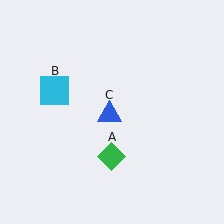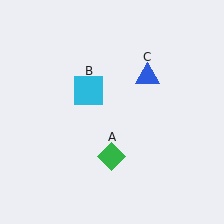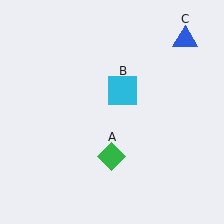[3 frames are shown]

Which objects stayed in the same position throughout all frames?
Green diamond (object A) remained stationary.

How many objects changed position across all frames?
2 objects changed position: cyan square (object B), blue triangle (object C).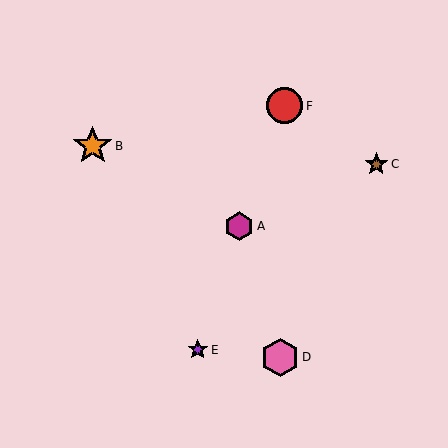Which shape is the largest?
The orange star (labeled B) is the largest.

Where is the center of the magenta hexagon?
The center of the magenta hexagon is at (239, 226).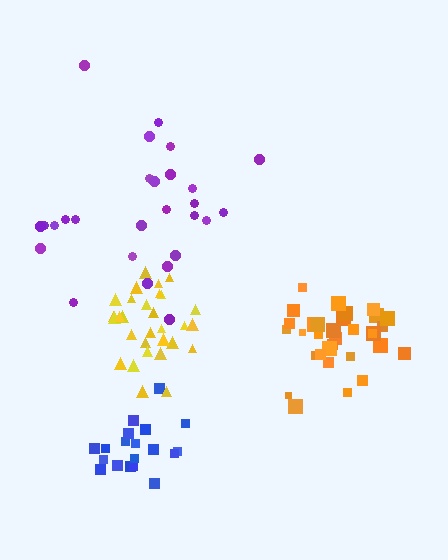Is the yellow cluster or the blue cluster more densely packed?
Blue.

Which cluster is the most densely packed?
Blue.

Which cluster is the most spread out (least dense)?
Purple.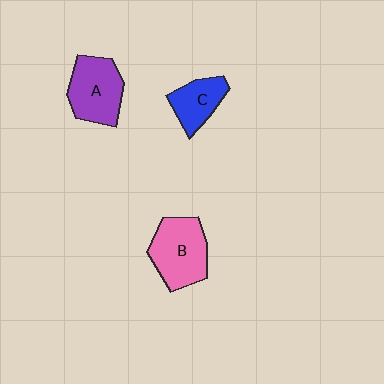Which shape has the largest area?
Shape B (pink).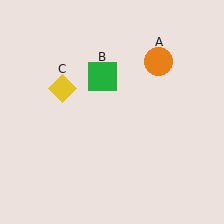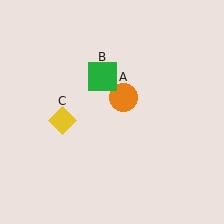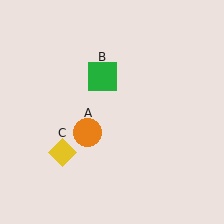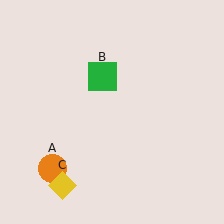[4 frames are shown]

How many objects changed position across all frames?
2 objects changed position: orange circle (object A), yellow diamond (object C).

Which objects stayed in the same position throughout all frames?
Green square (object B) remained stationary.